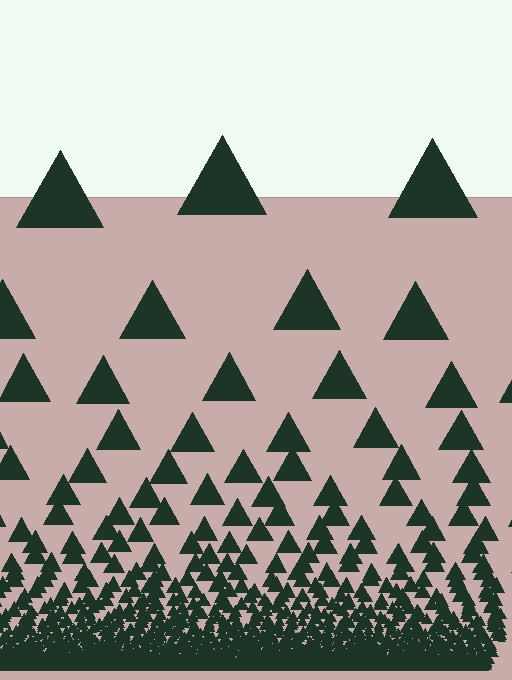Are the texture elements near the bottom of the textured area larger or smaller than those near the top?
Smaller. The gradient is inverted — elements near the bottom are smaller and denser.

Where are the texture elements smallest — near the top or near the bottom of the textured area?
Near the bottom.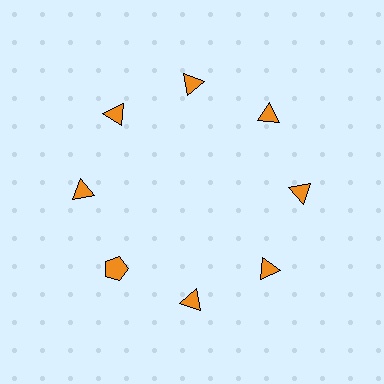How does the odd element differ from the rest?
It has a different shape: pentagon instead of triangle.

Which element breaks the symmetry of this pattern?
The orange pentagon at roughly the 8 o'clock position breaks the symmetry. All other shapes are orange triangles.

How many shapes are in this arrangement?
There are 8 shapes arranged in a ring pattern.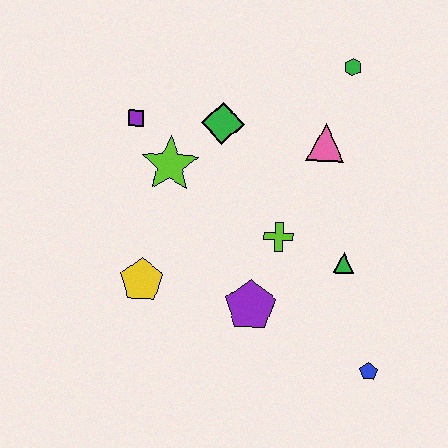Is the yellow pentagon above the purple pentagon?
Yes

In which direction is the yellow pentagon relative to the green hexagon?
The yellow pentagon is below the green hexagon.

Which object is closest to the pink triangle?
The green hexagon is closest to the pink triangle.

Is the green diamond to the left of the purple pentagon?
Yes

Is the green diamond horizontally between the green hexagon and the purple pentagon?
No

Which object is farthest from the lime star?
The blue pentagon is farthest from the lime star.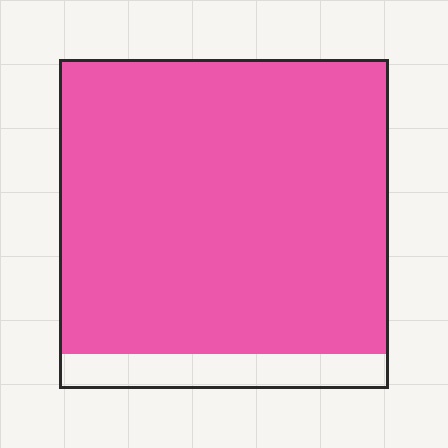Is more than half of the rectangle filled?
Yes.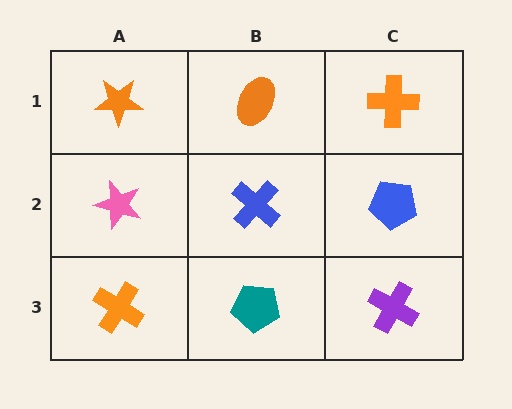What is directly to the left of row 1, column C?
An orange ellipse.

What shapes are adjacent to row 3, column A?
A pink star (row 2, column A), a teal pentagon (row 3, column B).